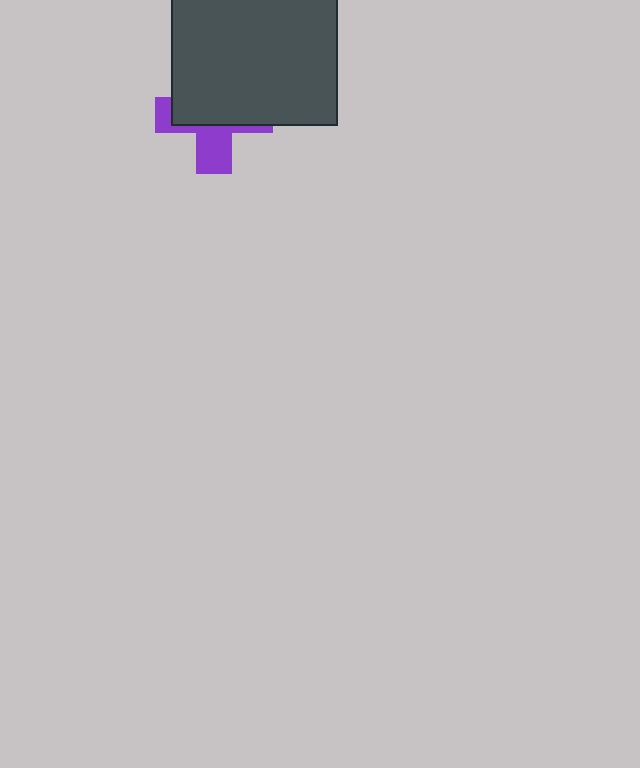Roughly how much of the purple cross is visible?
A small part of it is visible (roughly 39%).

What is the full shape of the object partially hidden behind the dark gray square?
The partially hidden object is a purple cross.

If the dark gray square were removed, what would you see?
You would see the complete purple cross.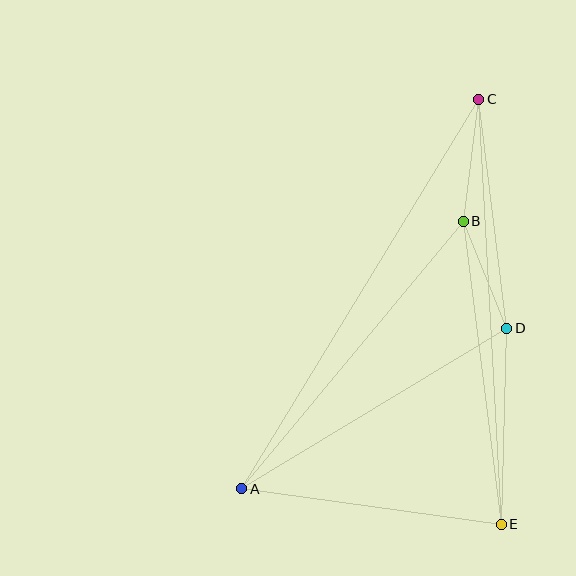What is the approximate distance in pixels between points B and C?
The distance between B and C is approximately 123 pixels.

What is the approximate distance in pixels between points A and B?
The distance between A and B is approximately 347 pixels.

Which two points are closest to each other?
Points B and D are closest to each other.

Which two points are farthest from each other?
Points A and C are farthest from each other.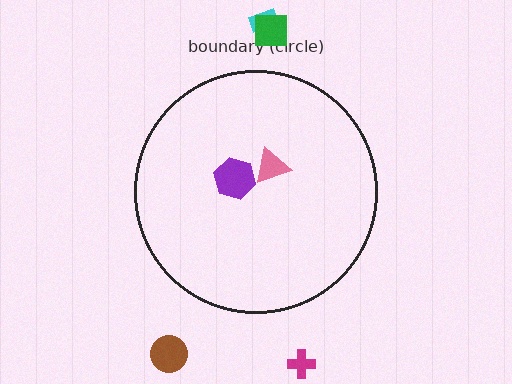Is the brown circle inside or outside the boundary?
Outside.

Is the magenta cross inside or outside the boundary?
Outside.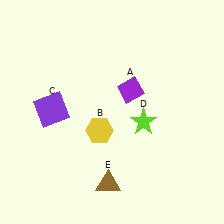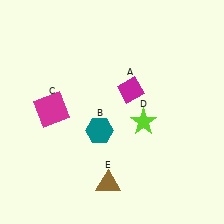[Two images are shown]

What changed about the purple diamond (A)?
In Image 1, A is purple. In Image 2, it changed to magenta.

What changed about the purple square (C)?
In Image 1, C is purple. In Image 2, it changed to magenta.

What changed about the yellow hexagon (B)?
In Image 1, B is yellow. In Image 2, it changed to teal.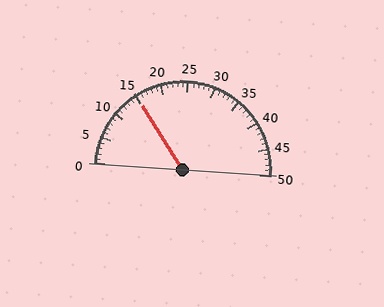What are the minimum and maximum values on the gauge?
The gauge ranges from 0 to 50.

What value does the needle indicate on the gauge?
The needle indicates approximately 15.